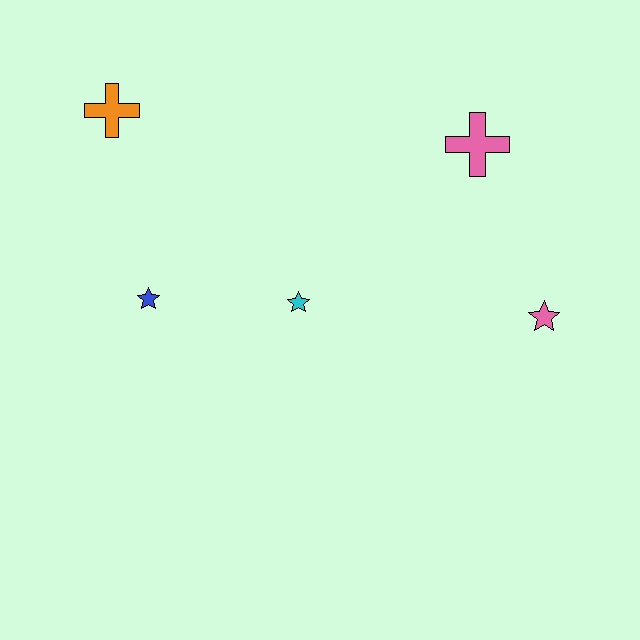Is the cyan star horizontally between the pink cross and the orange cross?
Yes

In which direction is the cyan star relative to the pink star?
The cyan star is to the left of the pink star.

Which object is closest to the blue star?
The cyan star is closest to the blue star.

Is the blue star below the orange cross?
Yes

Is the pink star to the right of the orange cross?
Yes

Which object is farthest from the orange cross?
The pink star is farthest from the orange cross.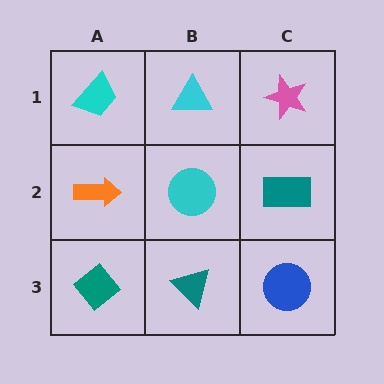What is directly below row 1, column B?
A cyan circle.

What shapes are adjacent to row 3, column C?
A teal rectangle (row 2, column C), a teal triangle (row 3, column B).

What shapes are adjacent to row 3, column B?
A cyan circle (row 2, column B), a teal diamond (row 3, column A), a blue circle (row 3, column C).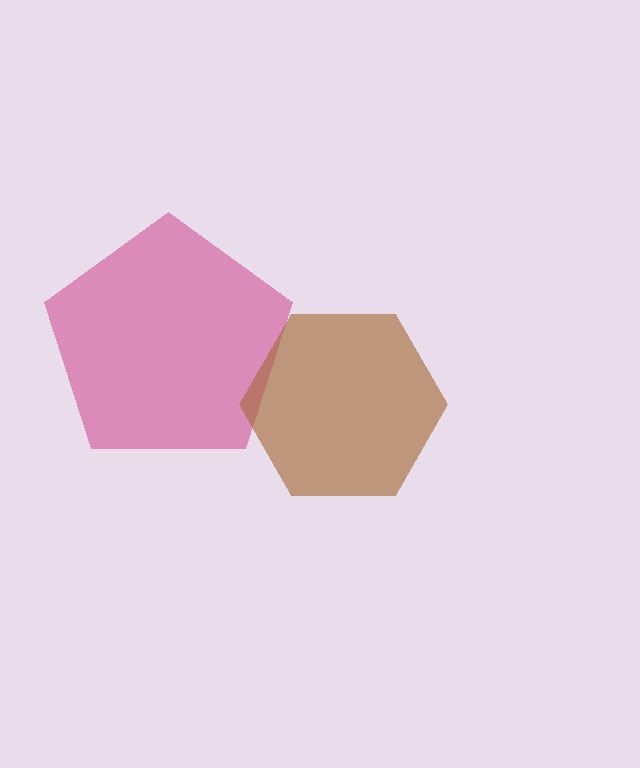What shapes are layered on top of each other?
The layered shapes are: a magenta pentagon, a brown hexagon.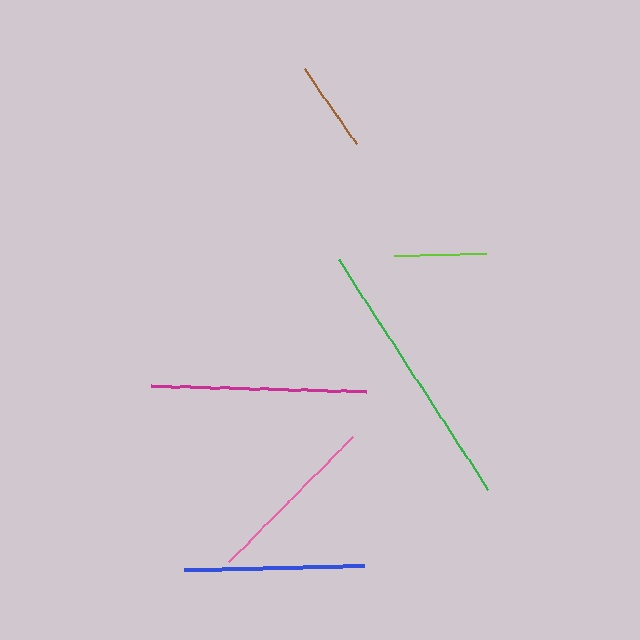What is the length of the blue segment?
The blue segment is approximately 180 pixels long.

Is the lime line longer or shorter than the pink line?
The pink line is longer than the lime line.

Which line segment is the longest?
The green line is the longest at approximately 275 pixels.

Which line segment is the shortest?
The brown line is the shortest at approximately 91 pixels.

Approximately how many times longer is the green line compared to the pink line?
The green line is approximately 1.6 times the length of the pink line.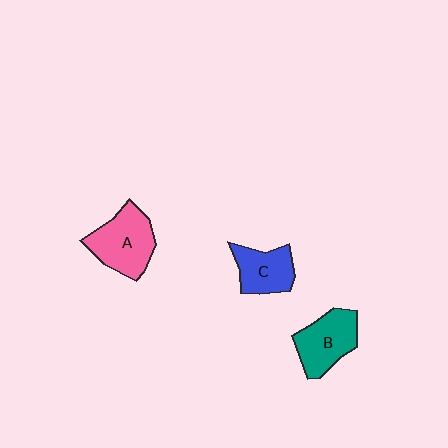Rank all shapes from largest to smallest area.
From largest to smallest: A (pink), B (teal), C (blue).